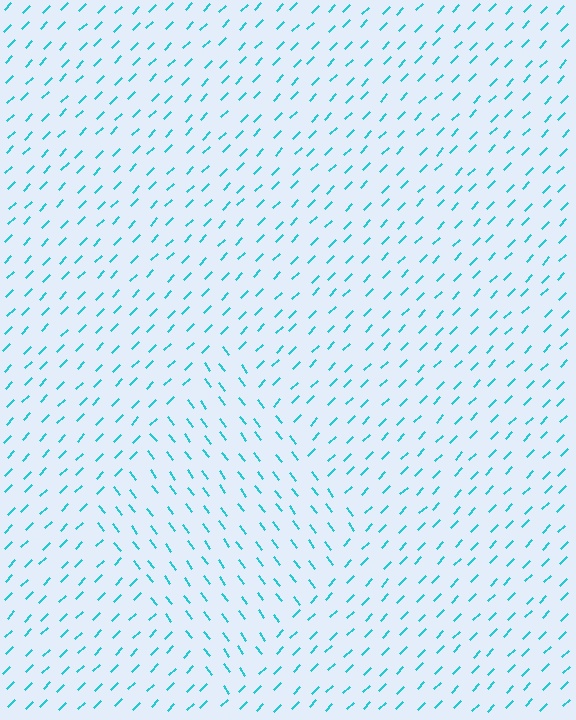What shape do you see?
I see a diamond.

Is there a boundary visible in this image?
Yes, there is a texture boundary formed by a change in line orientation.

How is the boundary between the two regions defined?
The boundary is defined purely by a change in line orientation (approximately 82 degrees difference). All lines are the same color and thickness.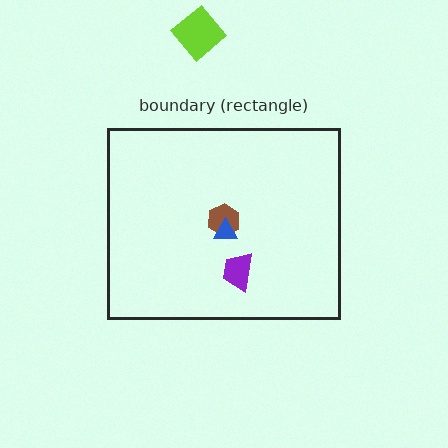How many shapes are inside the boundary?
3 inside, 1 outside.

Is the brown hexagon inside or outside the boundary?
Inside.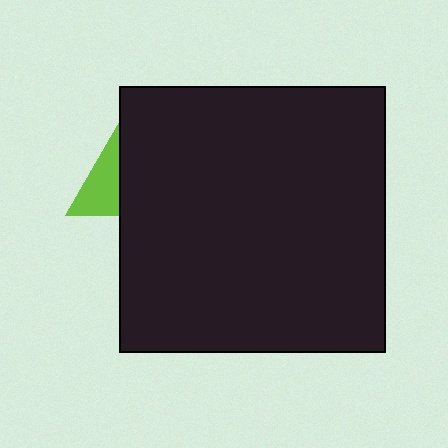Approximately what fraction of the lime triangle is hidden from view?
Roughly 67% of the lime triangle is hidden behind the black square.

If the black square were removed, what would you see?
You would see the complete lime triangle.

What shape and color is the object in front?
The object in front is a black square.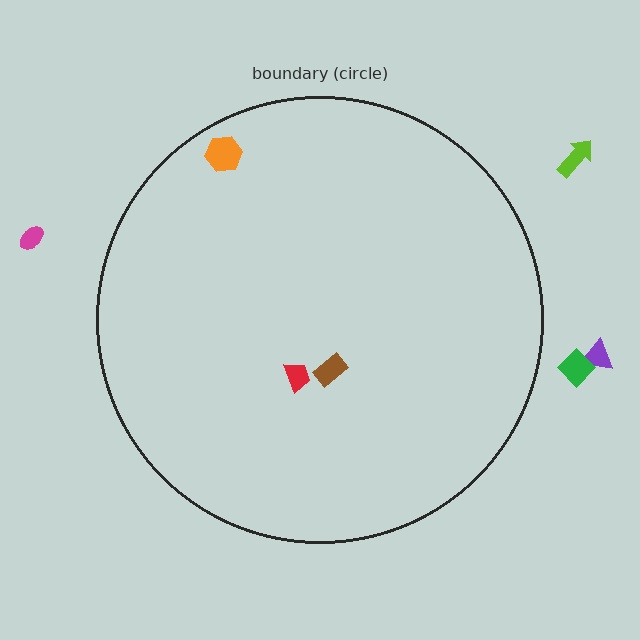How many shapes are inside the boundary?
3 inside, 4 outside.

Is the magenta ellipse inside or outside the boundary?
Outside.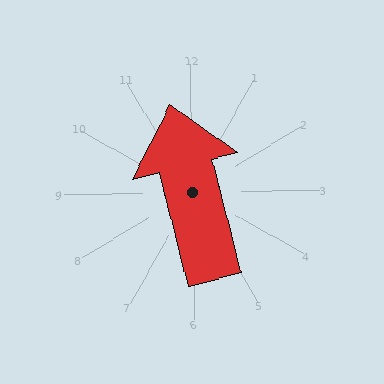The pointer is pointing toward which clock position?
Roughly 12 o'clock.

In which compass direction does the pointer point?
North.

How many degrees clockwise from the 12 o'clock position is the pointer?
Approximately 347 degrees.